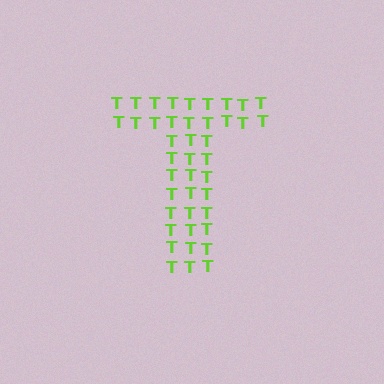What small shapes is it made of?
It is made of small letter T's.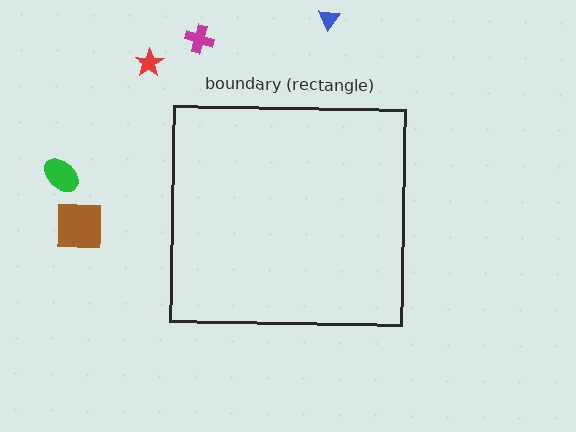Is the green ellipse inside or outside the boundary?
Outside.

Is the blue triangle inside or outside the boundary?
Outside.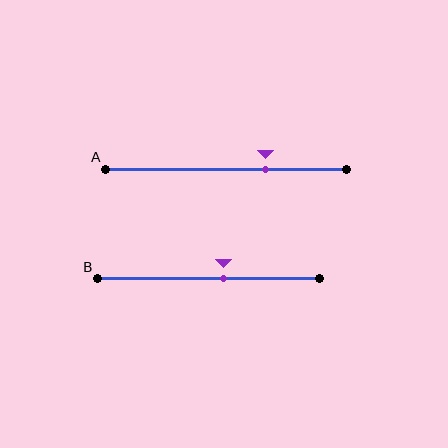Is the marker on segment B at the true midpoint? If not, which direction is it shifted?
No, the marker on segment B is shifted to the right by about 6% of the segment length.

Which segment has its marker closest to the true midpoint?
Segment B has its marker closest to the true midpoint.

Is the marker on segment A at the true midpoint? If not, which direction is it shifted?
No, the marker on segment A is shifted to the right by about 16% of the segment length.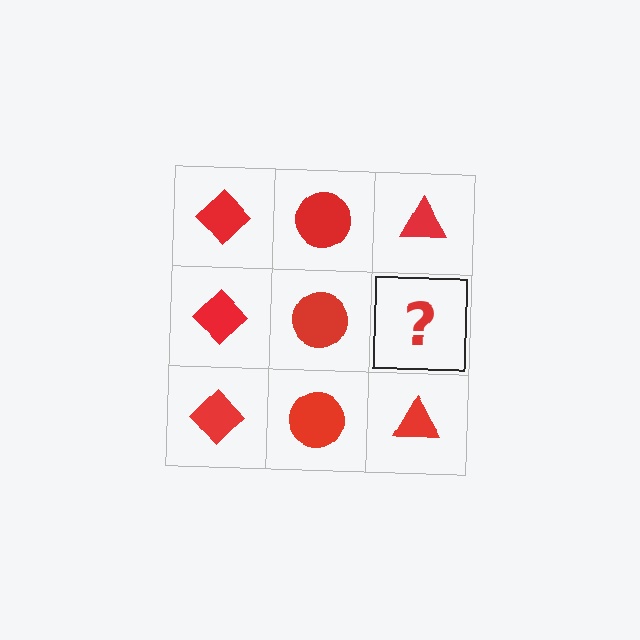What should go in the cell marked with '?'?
The missing cell should contain a red triangle.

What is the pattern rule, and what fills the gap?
The rule is that each column has a consistent shape. The gap should be filled with a red triangle.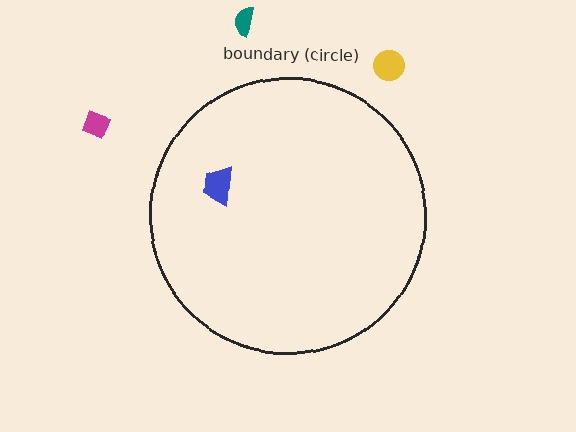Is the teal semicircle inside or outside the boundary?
Outside.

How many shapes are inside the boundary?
1 inside, 3 outside.